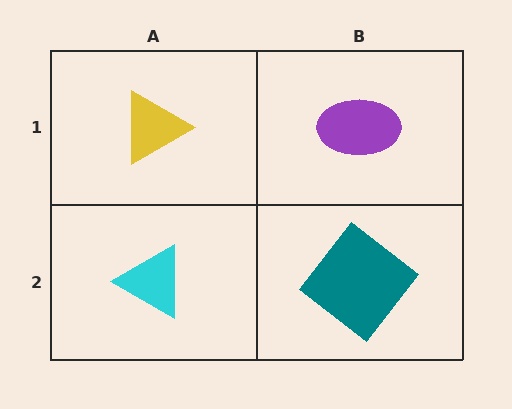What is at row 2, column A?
A cyan triangle.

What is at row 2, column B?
A teal diamond.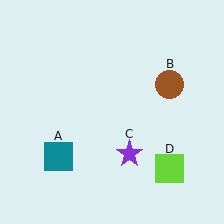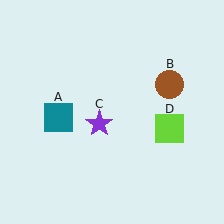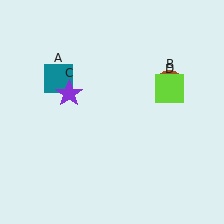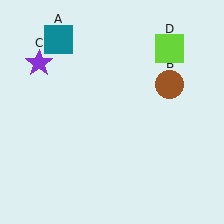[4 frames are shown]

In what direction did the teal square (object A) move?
The teal square (object A) moved up.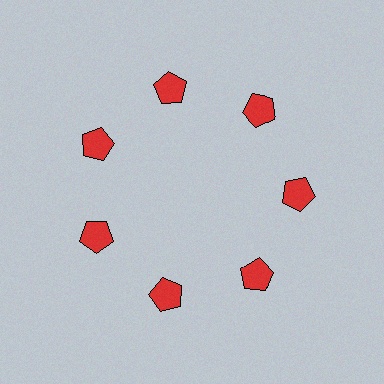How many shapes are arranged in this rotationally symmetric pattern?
There are 7 shapes, arranged in 7 groups of 1.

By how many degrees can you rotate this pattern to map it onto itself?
The pattern maps onto itself every 51 degrees of rotation.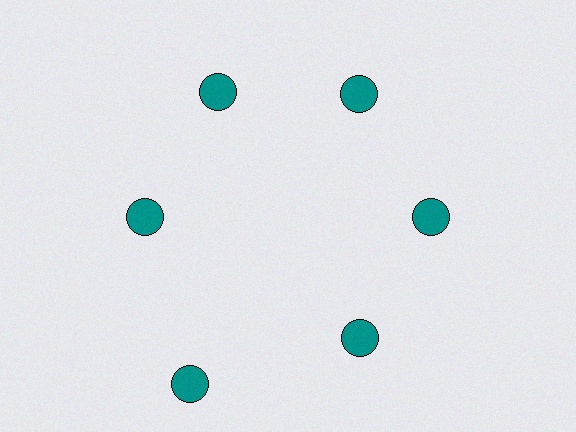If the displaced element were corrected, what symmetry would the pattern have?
It would have 6-fold rotational symmetry — the pattern would map onto itself every 60 degrees.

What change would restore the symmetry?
The symmetry would be restored by moving it inward, back onto the ring so that all 6 circles sit at equal angles and equal distance from the center.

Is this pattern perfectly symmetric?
No. The 6 teal circles are arranged in a ring, but one element near the 7 o'clock position is pushed outward from the center, breaking the 6-fold rotational symmetry.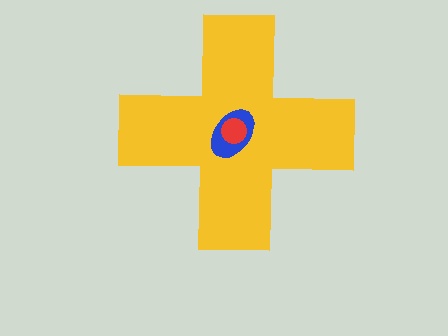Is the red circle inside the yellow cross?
Yes.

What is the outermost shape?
The yellow cross.